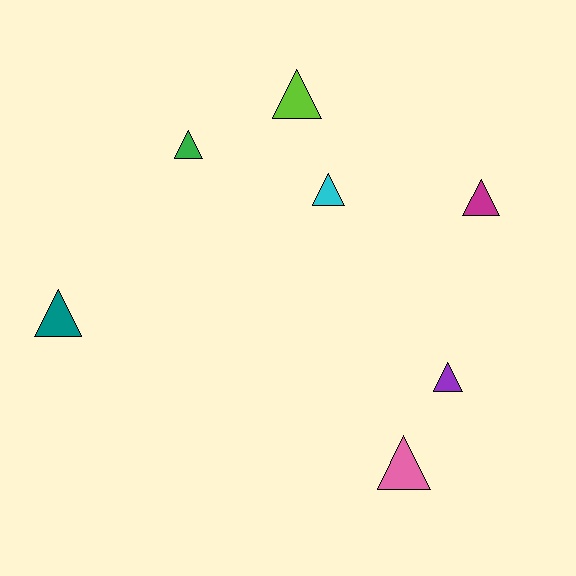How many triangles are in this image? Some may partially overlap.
There are 7 triangles.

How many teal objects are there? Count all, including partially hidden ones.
There is 1 teal object.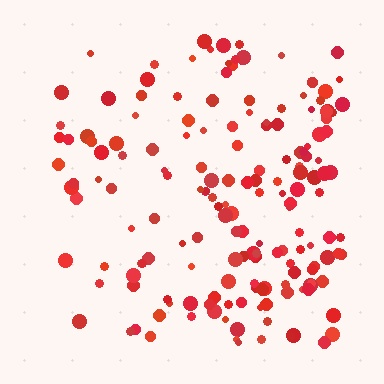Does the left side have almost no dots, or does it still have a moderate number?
Still a moderate number, just noticeably fewer than the right.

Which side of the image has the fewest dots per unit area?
The left.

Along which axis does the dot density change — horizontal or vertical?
Horizontal.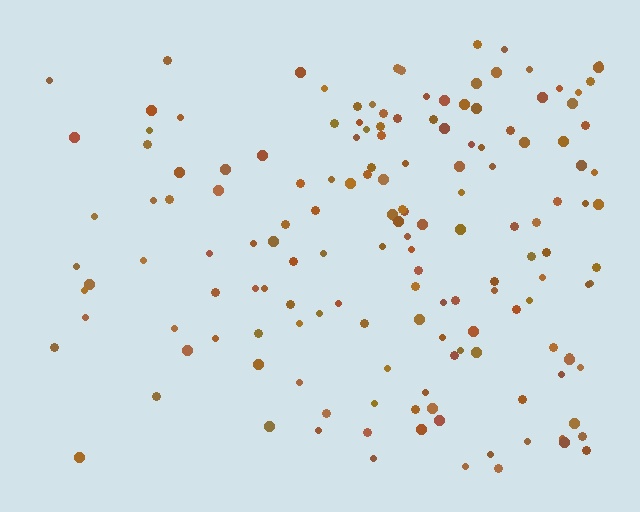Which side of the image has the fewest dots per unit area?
The left.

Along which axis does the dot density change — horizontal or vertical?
Horizontal.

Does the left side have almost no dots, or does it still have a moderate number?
Still a moderate number, just noticeably fewer than the right.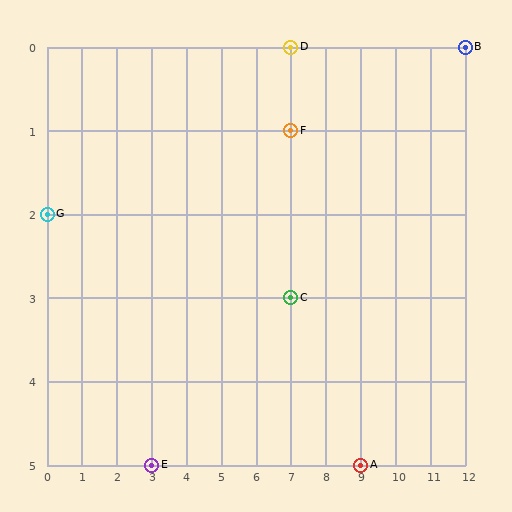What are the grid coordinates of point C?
Point C is at grid coordinates (7, 3).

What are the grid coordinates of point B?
Point B is at grid coordinates (12, 0).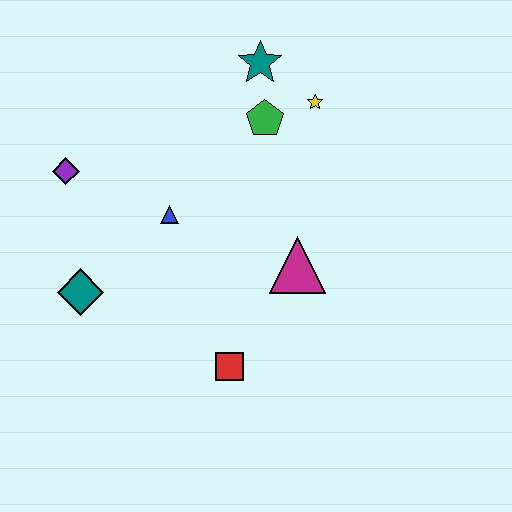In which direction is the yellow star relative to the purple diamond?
The yellow star is to the right of the purple diamond.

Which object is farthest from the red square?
The teal star is farthest from the red square.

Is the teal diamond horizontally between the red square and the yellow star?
No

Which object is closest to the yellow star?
The green pentagon is closest to the yellow star.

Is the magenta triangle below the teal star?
Yes